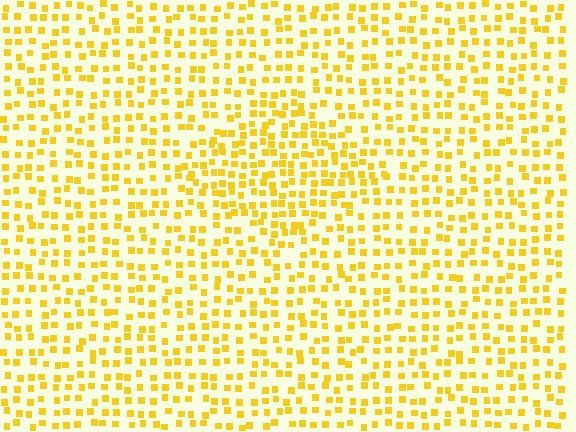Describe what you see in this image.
The image contains small yellow elements arranged at two different densities. A diamond-shaped region is visible where the elements are more densely packed than the surrounding area.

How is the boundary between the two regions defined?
The boundary is defined by a change in element density (approximately 1.5x ratio). All elements are the same color, size, and shape.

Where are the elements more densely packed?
The elements are more densely packed inside the diamond boundary.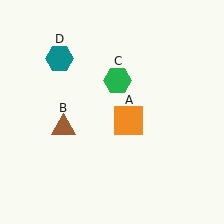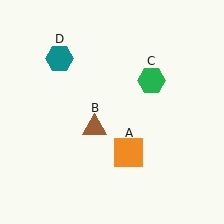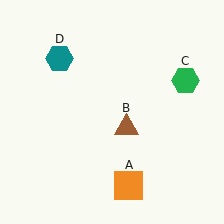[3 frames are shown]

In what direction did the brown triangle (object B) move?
The brown triangle (object B) moved right.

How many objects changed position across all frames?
3 objects changed position: orange square (object A), brown triangle (object B), green hexagon (object C).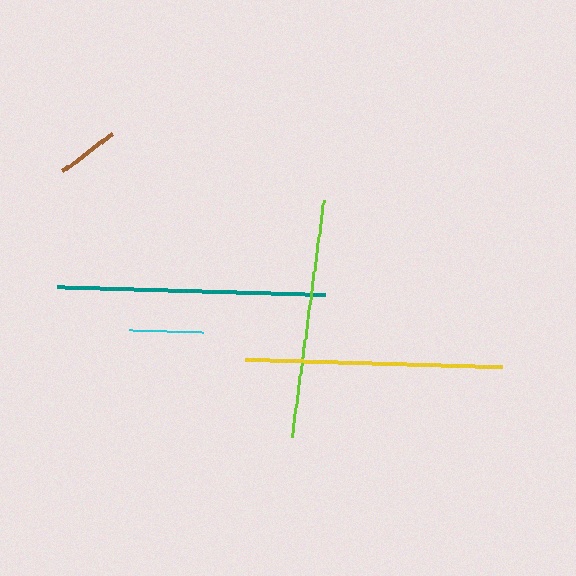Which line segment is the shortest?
The brown line is the shortest at approximately 63 pixels.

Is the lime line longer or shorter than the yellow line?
The yellow line is longer than the lime line.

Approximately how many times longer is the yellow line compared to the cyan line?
The yellow line is approximately 3.5 times the length of the cyan line.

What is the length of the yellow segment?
The yellow segment is approximately 256 pixels long.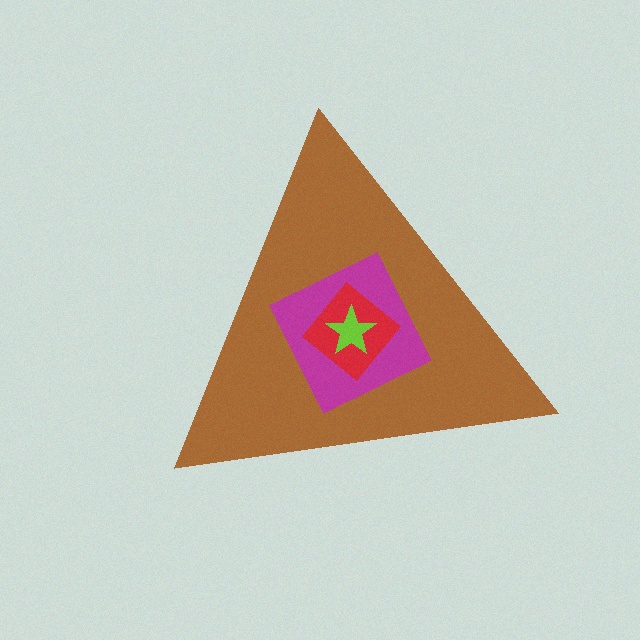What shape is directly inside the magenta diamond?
The red diamond.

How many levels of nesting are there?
4.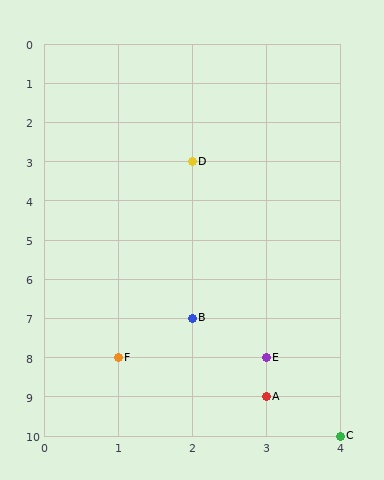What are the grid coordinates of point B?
Point B is at grid coordinates (2, 7).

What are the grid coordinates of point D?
Point D is at grid coordinates (2, 3).